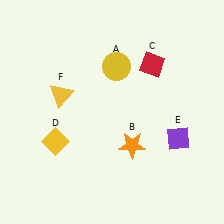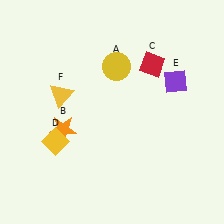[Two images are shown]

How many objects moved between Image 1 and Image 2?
2 objects moved between the two images.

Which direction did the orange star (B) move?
The orange star (B) moved left.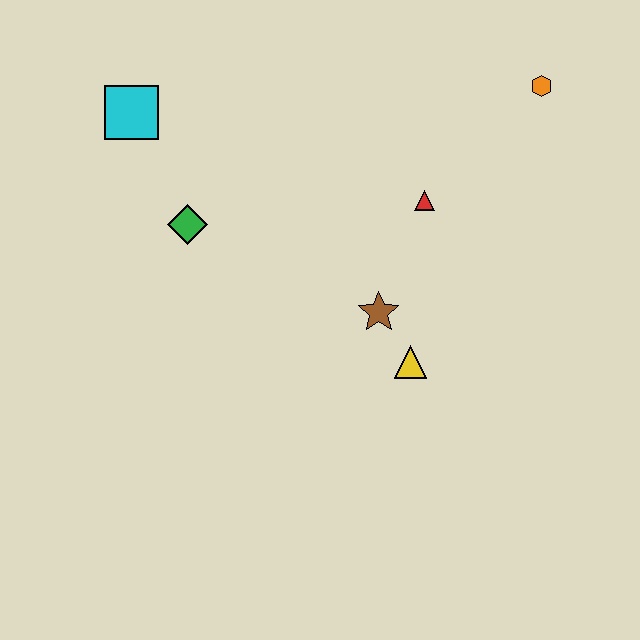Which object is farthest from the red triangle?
The cyan square is farthest from the red triangle.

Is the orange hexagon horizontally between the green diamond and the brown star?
No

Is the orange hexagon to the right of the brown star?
Yes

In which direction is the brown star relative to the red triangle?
The brown star is below the red triangle.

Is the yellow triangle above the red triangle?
No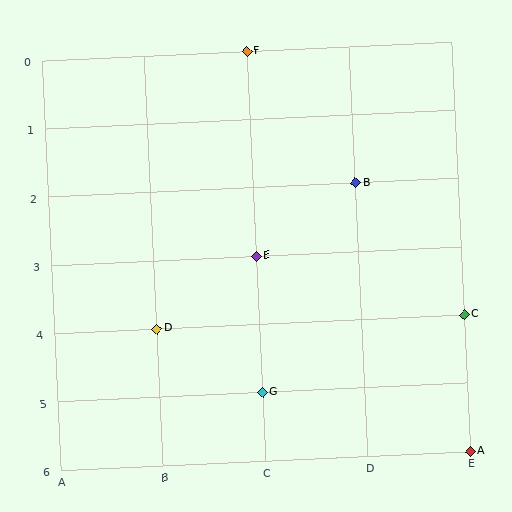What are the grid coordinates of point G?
Point G is at grid coordinates (C, 5).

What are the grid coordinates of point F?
Point F is at grid coordinates (C, 0).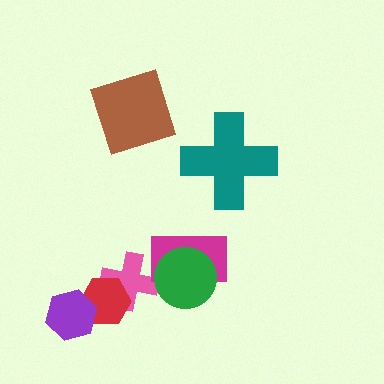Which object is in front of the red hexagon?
The purple hexagon is in front of the red hexagon.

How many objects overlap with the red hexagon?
2 objects overlap with the red hexagon.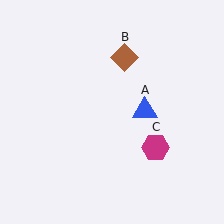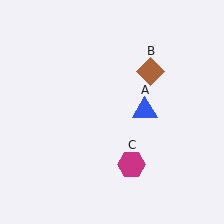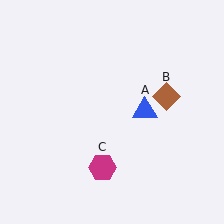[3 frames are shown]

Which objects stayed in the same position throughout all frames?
Blue triangle (object A) remained stationary.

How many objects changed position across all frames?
2 objects changed position: brown diamond (object B), magenta hexagon (object C).